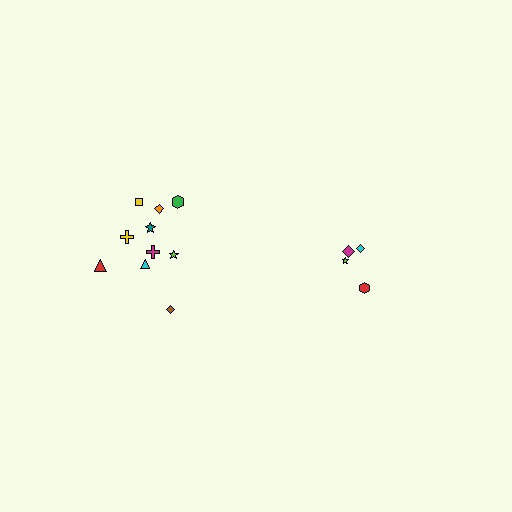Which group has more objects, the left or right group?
The left group.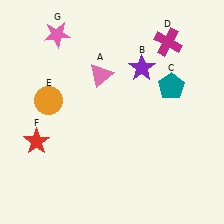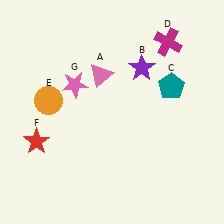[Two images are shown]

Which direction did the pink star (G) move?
The pink star (G) moved down.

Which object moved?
The pink star (G) moved down.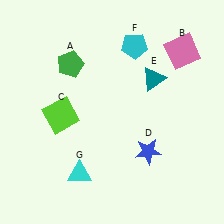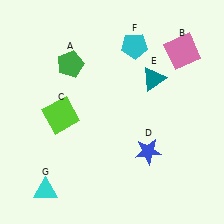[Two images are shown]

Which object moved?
The cyan triangle (G) moved left.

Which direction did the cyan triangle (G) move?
The cyan triangle (G) moved left.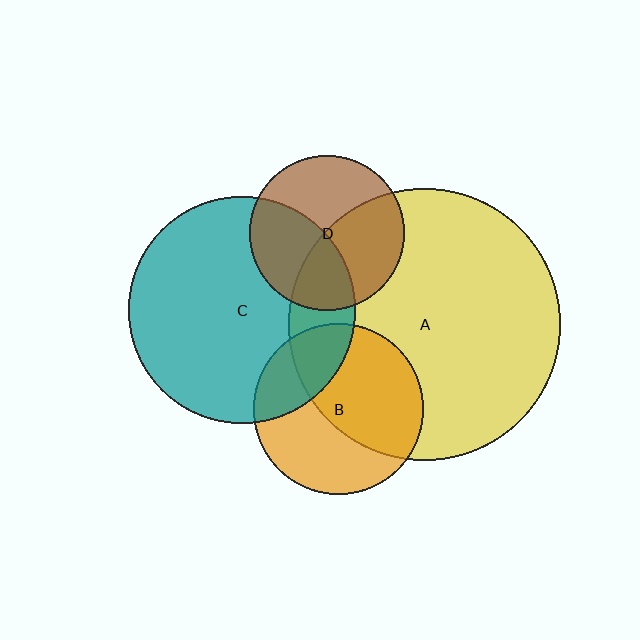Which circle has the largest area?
Circle A (yellow).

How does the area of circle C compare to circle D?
Approximately 2.2 times.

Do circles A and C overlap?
Yes.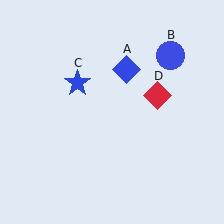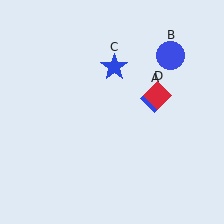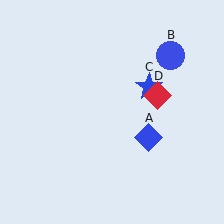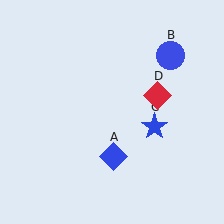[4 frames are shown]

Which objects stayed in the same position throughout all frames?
Blue circle (object B) and red diamond (object D) remained stationary.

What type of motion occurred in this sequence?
The blue diamond (object A), blue star (object C) rotated clockwise around the center of the scene.